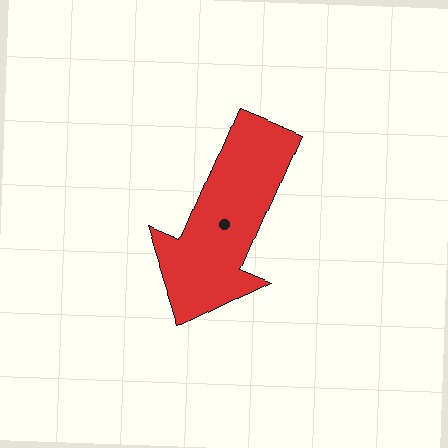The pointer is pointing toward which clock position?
Roughly 7 o'clock.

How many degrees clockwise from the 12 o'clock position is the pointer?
Approximately 203 degrees.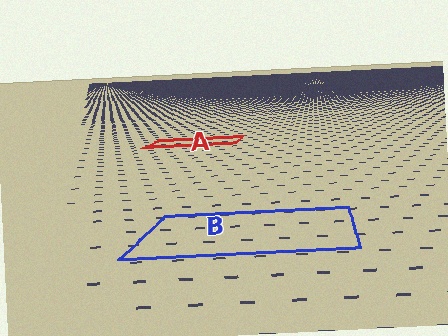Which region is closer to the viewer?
Region B is closer. The texture elements there are larger and more spread out.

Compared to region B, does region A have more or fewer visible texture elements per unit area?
Region A has more texture elements per unit area — they are packed more densely because it is farther away.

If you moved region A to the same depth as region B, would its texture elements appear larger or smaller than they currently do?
They would appear larger. At a closer depth, the same texture elements are projected at a bigger on-screen size.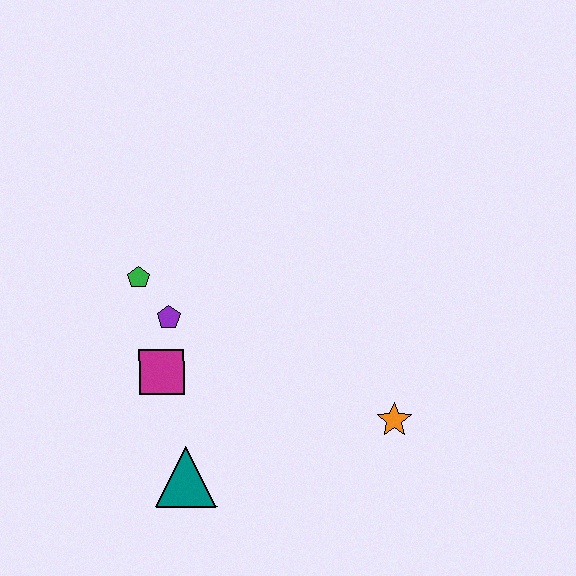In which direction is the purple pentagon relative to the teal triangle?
The purple pentagon is above the teal triangle.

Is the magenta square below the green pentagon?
Yes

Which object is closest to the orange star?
The teal triangle is closest to the orange star.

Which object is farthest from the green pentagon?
The orange star is farthest from the green pentagon.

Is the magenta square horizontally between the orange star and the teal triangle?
No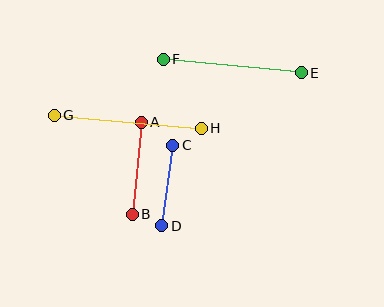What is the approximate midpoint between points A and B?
The midpoint is at approximately (137, 168) pixels.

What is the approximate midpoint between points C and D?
The midpoint is at approximately (167, 185) pixels.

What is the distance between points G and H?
The distance is approximately 147 pixels.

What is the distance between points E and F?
The distance is approximately 139 pixels.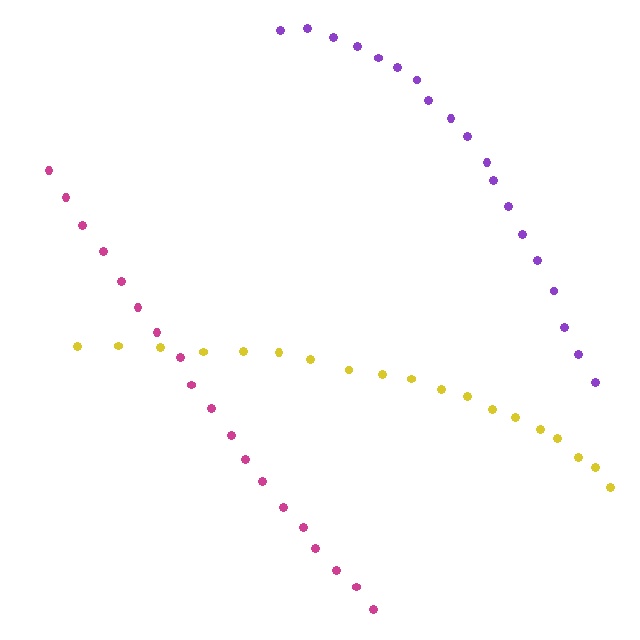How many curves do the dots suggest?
There are 3 distinct paths.